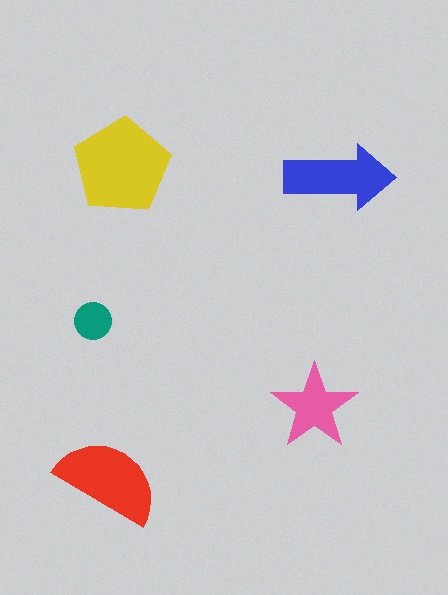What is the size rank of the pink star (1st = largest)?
4th.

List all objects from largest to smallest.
The yellow pentagon, the red semicircle, the blue arrow, the pink star, the teal circle.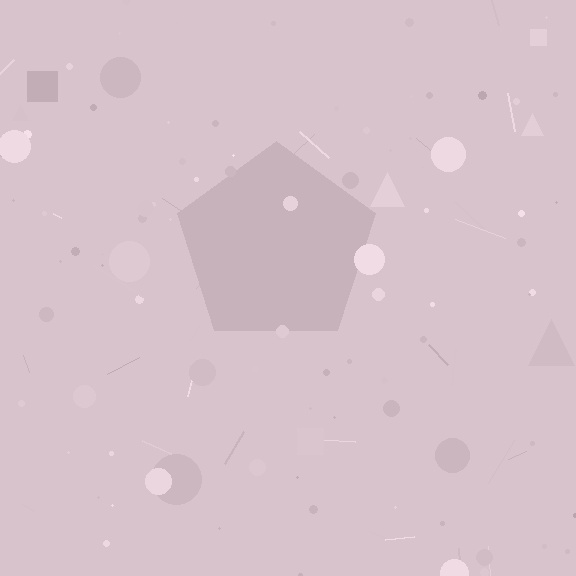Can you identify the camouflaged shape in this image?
The camouflaged shape is a pentagon.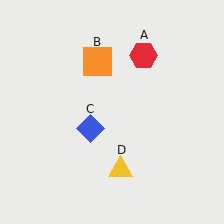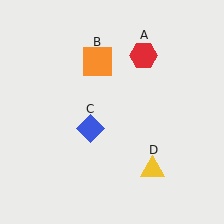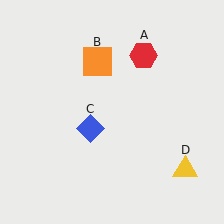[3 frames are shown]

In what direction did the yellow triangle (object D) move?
The yellow triangle (object D) moved right.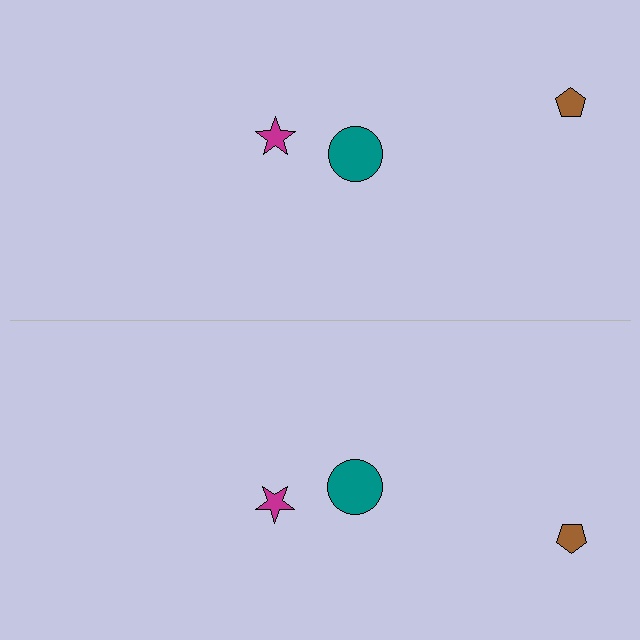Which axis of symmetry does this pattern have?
The pattern has a horizontal axis of symmetry running through the center of the image.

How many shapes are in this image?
There are 6 shapes in this image.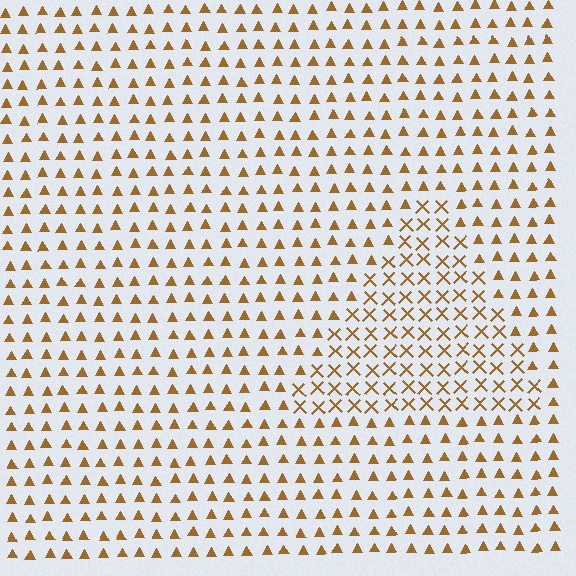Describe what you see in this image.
The image is filled with small brown elements arranged in a uniform grid. A triangle-shaped region contains X marks, while the surrounding area contains triangles. The boundary is defined purely by the change in element shape.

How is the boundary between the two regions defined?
The boundary is defined by a change in element shape: X marks inside vs. triangles outside. All elements share the same color and spacing.